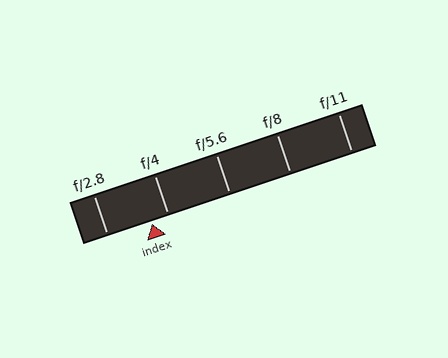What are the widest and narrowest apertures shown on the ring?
The widest aperture shown is f/2.8 and the narrowest is f/11.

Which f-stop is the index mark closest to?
The index mark is closest to f/4.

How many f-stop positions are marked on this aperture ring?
There are 5 f-stop positions marked.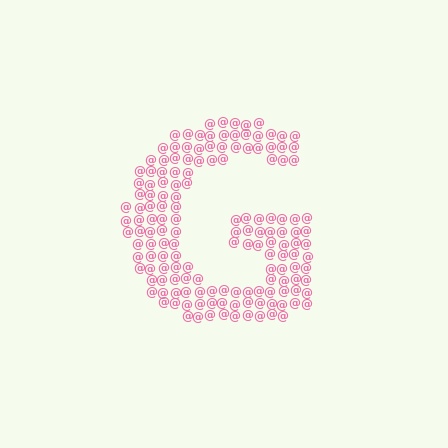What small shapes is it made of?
It is made of small at signs.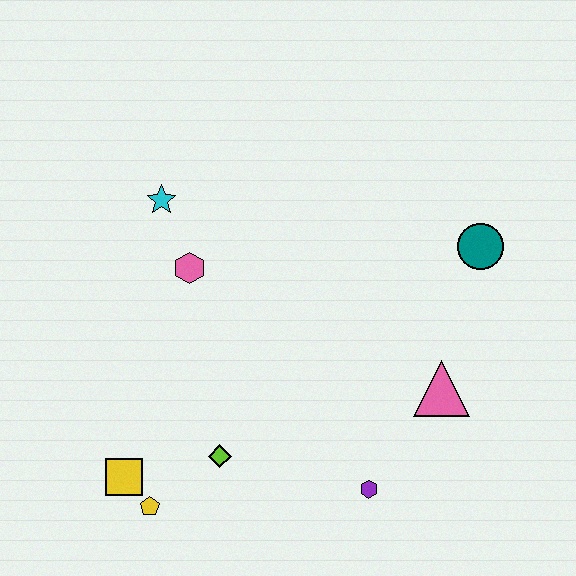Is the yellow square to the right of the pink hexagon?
No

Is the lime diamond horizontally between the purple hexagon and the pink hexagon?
Yes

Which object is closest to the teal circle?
The pink triangle is closest to the teal circle.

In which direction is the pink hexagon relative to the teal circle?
The pink hexagon is to the left of the teal circle.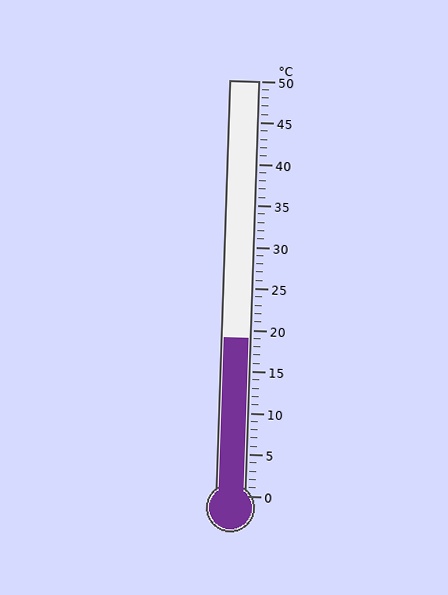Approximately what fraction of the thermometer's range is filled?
The thermometer is filled to approximately 40% of its range.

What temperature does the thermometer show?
The thermometer shows approximately 19°C.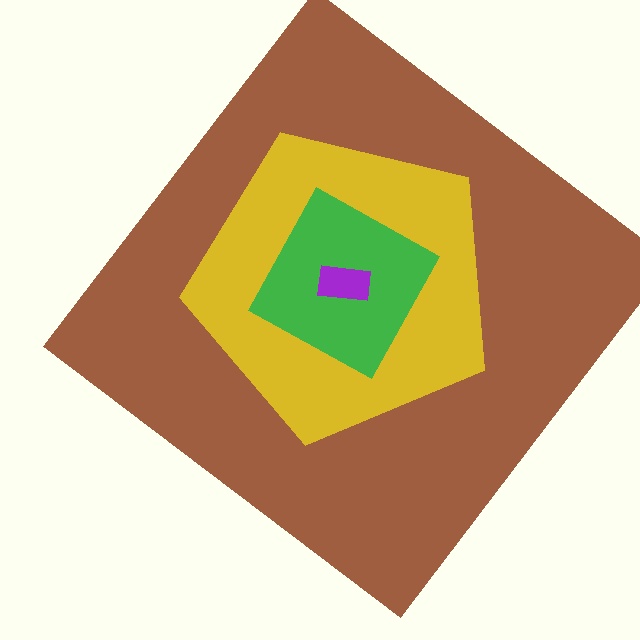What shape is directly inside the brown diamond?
The yellow pentagon.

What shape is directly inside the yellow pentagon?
The green diamond.